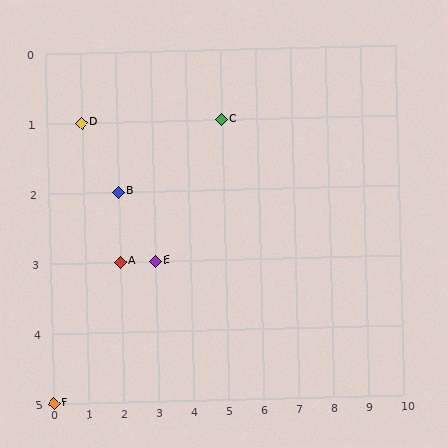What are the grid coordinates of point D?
Point D is at grid coordinates (1, 1).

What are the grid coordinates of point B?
Point B is at grid coordinates (2, 2).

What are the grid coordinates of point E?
Point E is at grid coordinates (3, 3).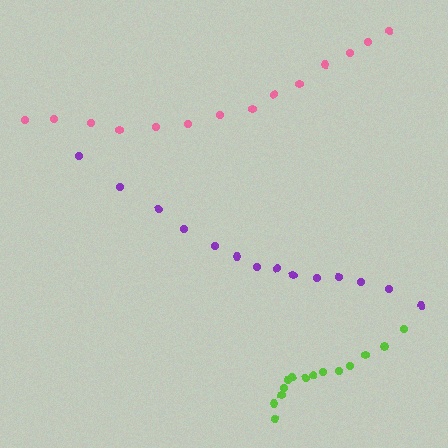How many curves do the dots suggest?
There are 3 distinct paths.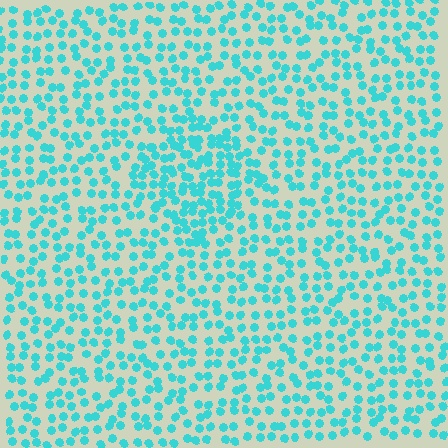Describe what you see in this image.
The image contains small cyan elements arranged at two different densities. A diamond-shaped region is visible where the elements are more densely packed than the surrounding area.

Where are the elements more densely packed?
The elements are more densely packed inside the diamond boundary.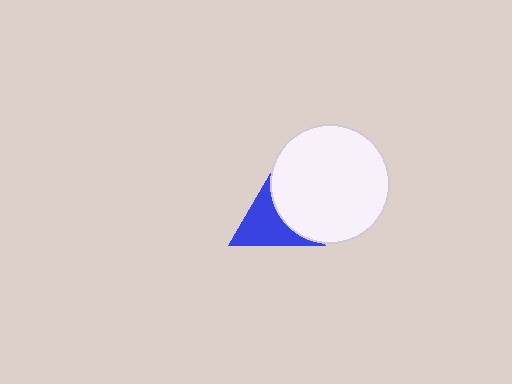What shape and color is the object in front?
The object in front is a white circle.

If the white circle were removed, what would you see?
You would see the complete blue triangle.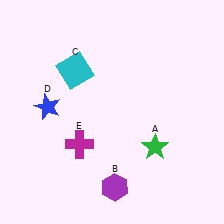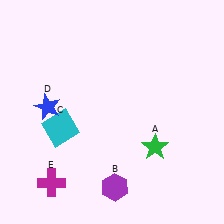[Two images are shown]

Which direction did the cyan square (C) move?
The cyan square (C) moved down.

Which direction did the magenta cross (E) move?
The magenta cross (E) moved down.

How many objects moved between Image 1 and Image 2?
2 objects moved between the two images.